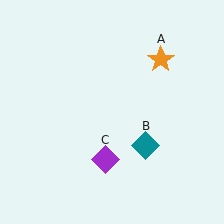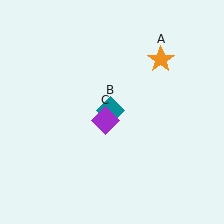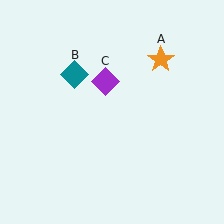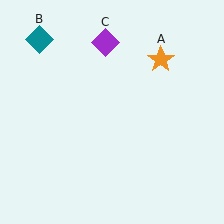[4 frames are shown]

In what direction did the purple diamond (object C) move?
The purple diamond (object C) moved up.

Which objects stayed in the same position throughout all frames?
Orange star (object A) remained stationary.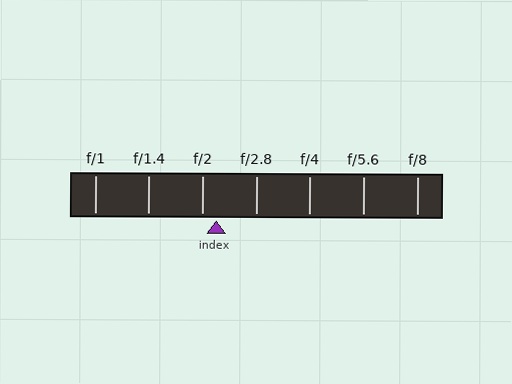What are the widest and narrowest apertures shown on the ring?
The widest aperture shown is f/1 and the narrowest is f/8.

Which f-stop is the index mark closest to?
The index mark is closest to f/2.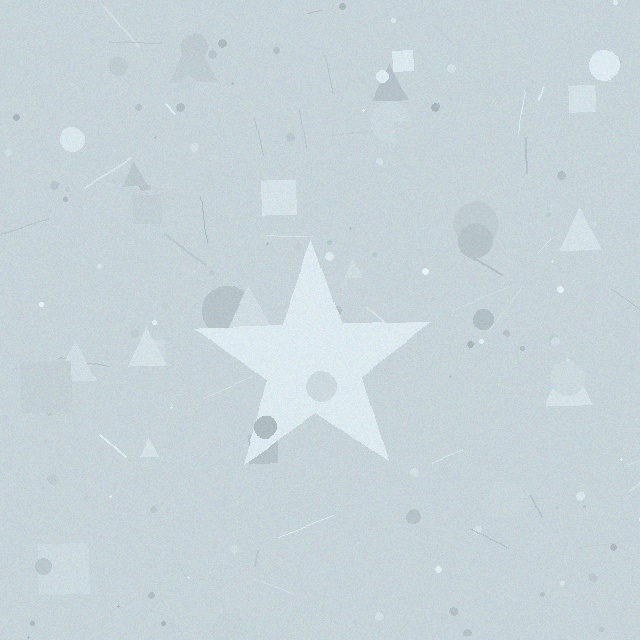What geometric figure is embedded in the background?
A star is embedded in the background.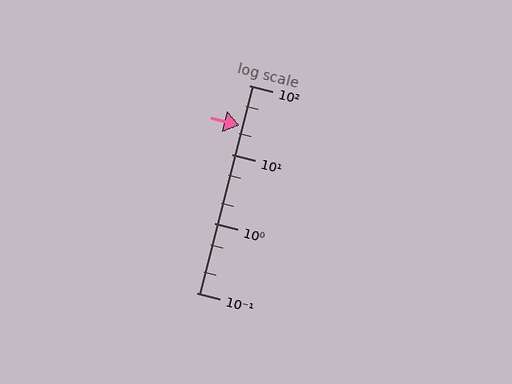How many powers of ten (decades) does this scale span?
The scale spans 3 decades, from 0.1 to 100.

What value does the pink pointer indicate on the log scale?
The pointer indicates approximately 26.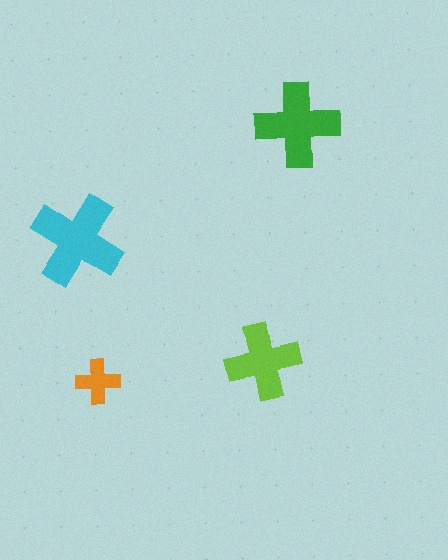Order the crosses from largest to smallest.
the cyan one, the green one, the lime one, the orange one.